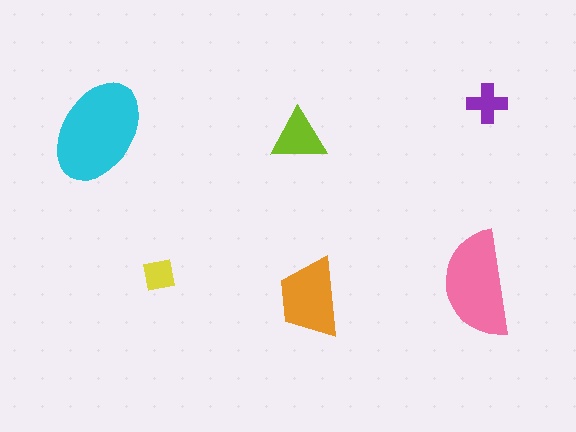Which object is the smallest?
The yellow square.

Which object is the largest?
The cyan ellipse.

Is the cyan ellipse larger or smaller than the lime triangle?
Larger.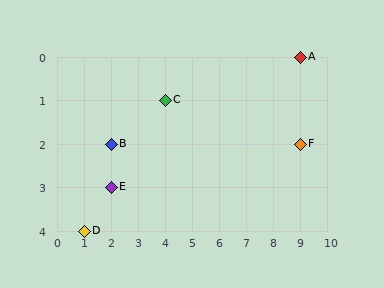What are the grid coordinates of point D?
Point D is at grid coordinates (1, 4).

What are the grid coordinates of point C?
Point C is at grid coordinates (4, 1).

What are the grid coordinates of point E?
Point E is at grid coordinates (2, 3).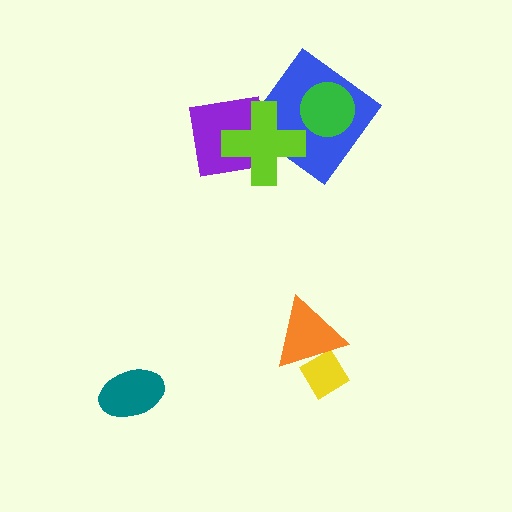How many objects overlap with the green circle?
1 object overlaps with the green circle.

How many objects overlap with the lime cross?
2 objects overlap with the lime cross.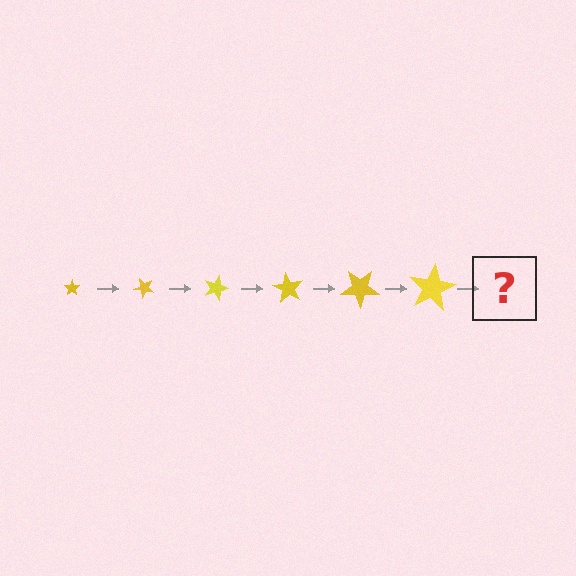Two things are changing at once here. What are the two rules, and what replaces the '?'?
The two rules are that the star grows larger each step and it rotates 45 degrees each step. The '?' should be a star, larger than the previous one and rotated 270 degrees from the start.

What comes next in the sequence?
The next element should be a star, larger than the previous one and rotated 270 degrees from the start.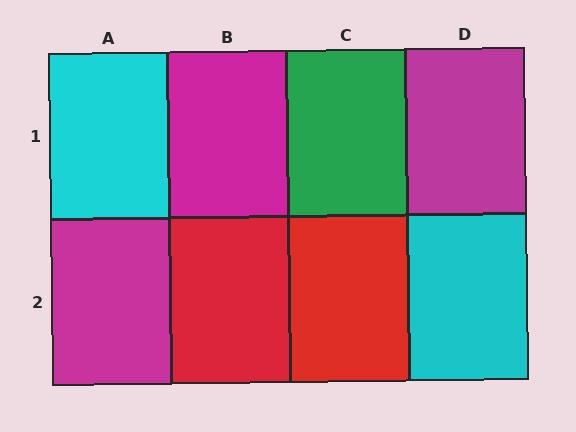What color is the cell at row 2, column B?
Red.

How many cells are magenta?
3 cells are magenta.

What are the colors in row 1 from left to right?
Cyan, magenta, green, magenta.